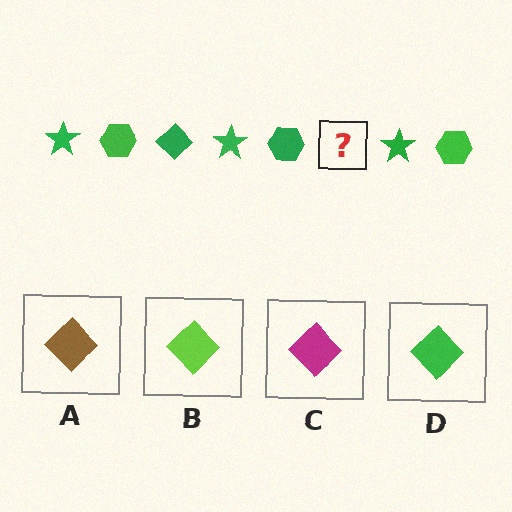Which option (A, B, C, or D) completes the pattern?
D.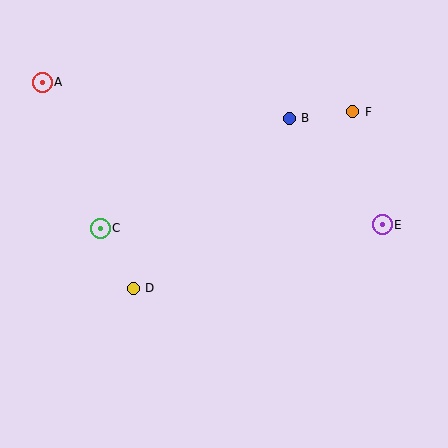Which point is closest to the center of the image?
Point D at (133, 288) is closest to the center.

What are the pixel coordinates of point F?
Point F is at (353, 112).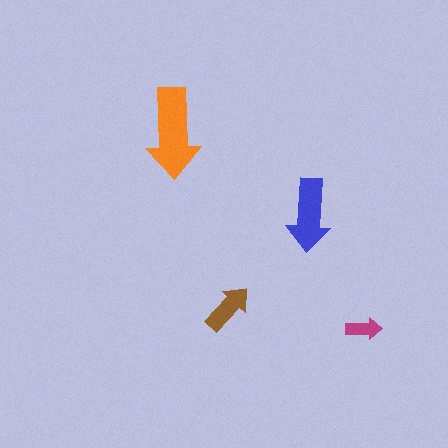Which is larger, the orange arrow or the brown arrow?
The orange one.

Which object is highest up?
The orange arrow is topmost.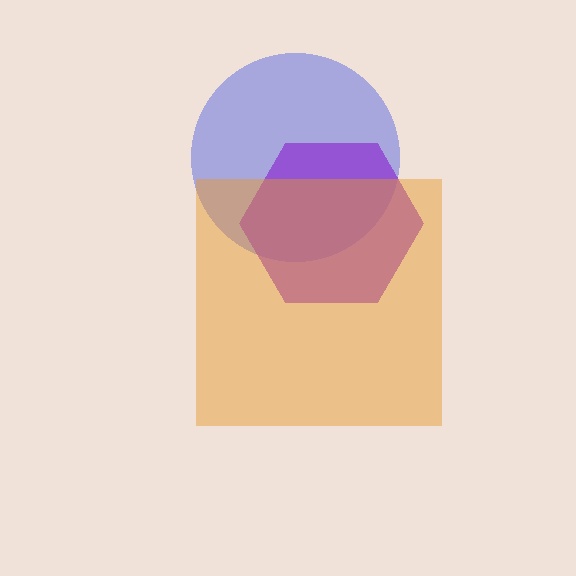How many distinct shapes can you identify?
There are 3 distinct shapes: a blue circle, a purple hexagon, an orange square.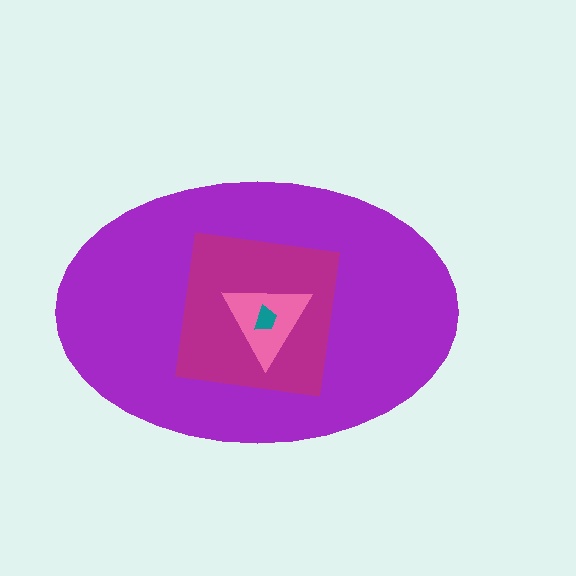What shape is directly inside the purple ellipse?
The magenta square.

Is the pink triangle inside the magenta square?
Yes.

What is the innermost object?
The teal trapezoid.